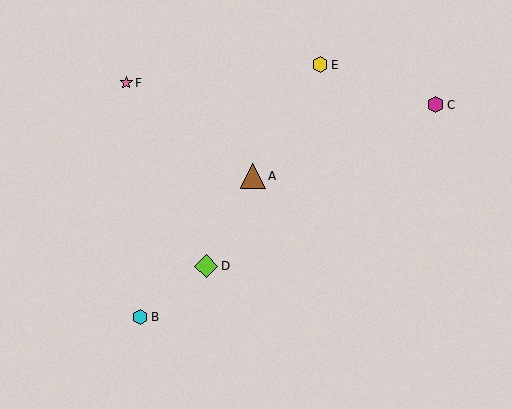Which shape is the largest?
The brown triangle (labeled A) is the largest.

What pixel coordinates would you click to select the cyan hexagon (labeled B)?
Click at (140, 317) to select the cyan hexagon B.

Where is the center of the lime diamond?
The center of the lime diamond is at (206, 266).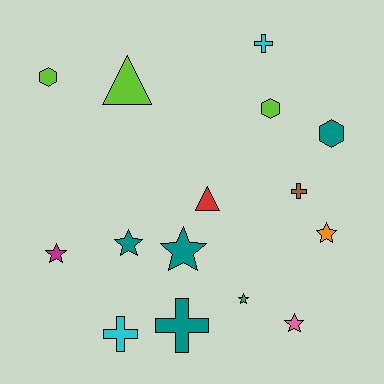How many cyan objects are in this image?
There are 2 cyan objects.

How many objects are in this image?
There are 15 objects.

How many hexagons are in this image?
There are 3 hexagons.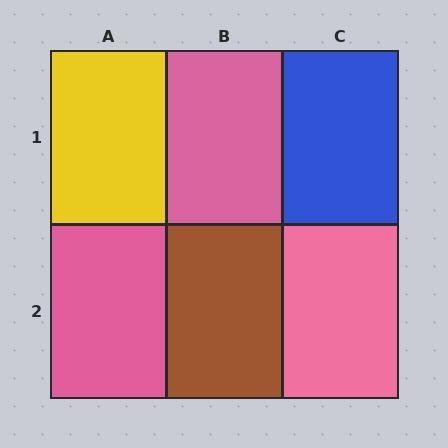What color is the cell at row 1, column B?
Pink.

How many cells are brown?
1 cell is brown.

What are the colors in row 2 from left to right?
Pink, brown, pink.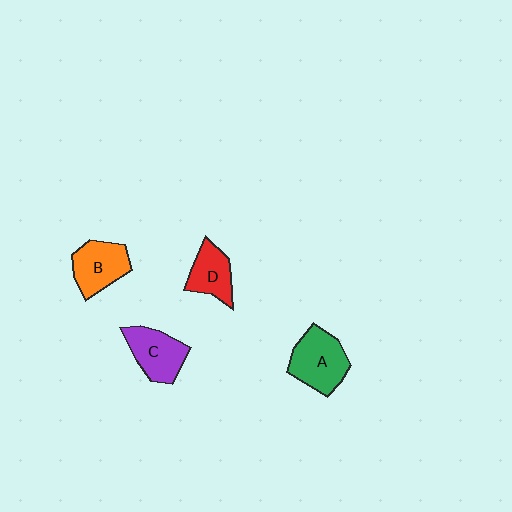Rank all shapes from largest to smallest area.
From largest to smallest: A (green), C (purple), B (orange), D (red).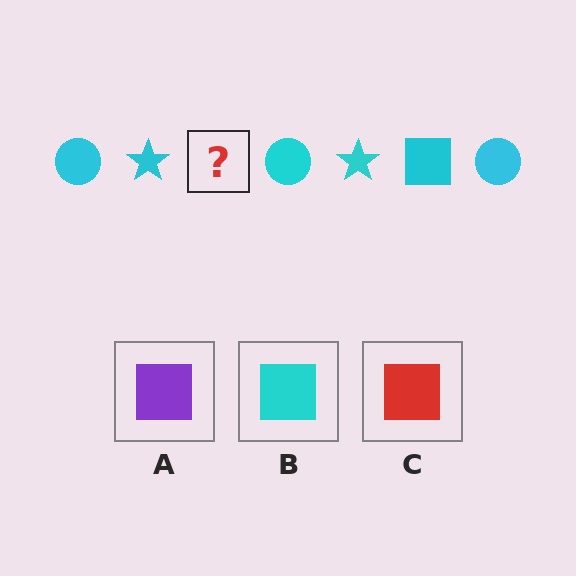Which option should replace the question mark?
Option B.